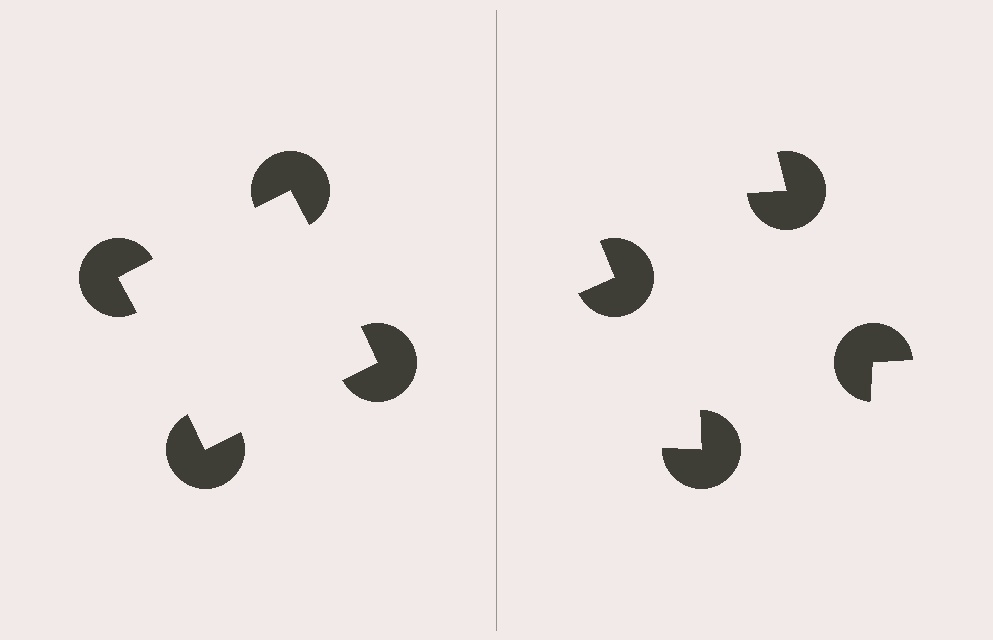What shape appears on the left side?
An illusory square.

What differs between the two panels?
The pac-man discs are positioned identically on both sides; only the wedge orientations differ. On the left they align to a square; on the right they are misaligned.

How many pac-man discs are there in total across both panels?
8 — 4 on each side.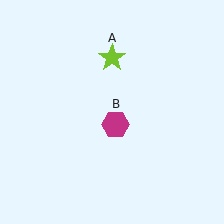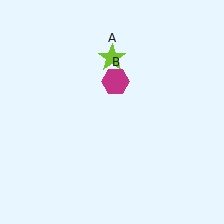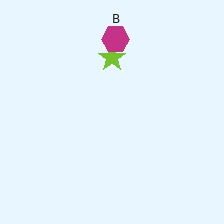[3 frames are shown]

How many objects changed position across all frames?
1 object changed position: magenta hexagon (object B).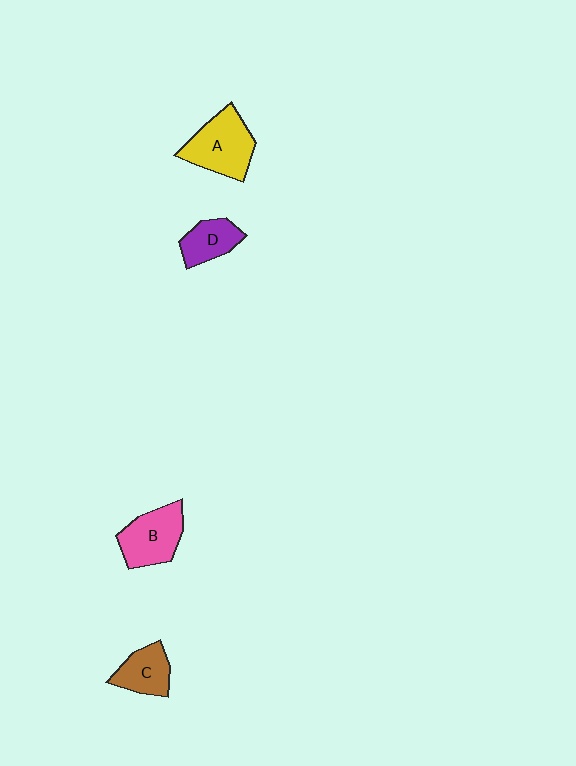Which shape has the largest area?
Shape A (yellow).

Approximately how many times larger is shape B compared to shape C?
Approximately 1.4 times.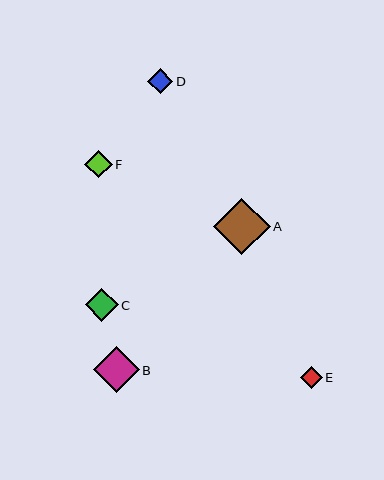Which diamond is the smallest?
Diamond E is the smallest with a size of approximately 21 pixels.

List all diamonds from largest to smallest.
From largest to smallest: A, B, C, F, D, E.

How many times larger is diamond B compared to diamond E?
Diamond B is approximately 2.2 times the size of diamond E.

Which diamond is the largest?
Diamond A is the largest with a size of approximately 57 pixels.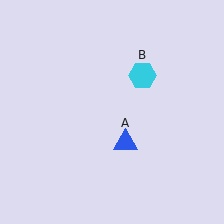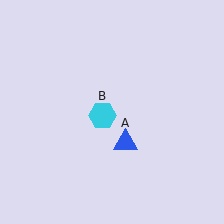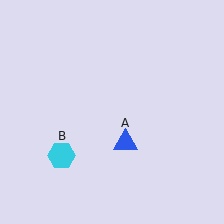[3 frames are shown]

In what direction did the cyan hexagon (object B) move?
The cyan hexagon (object B) moved down and to the left.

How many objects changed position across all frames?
1 object changed position: cyan hexagon (object B).